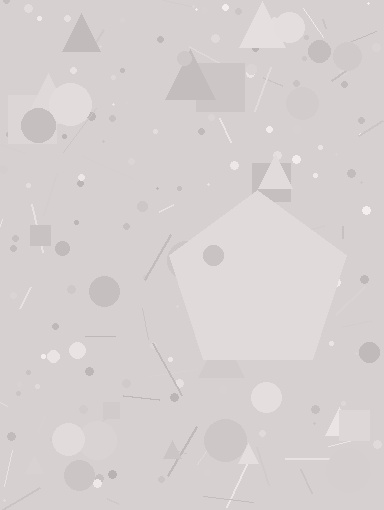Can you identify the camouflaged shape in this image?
The camouflaged shape is a pentagon.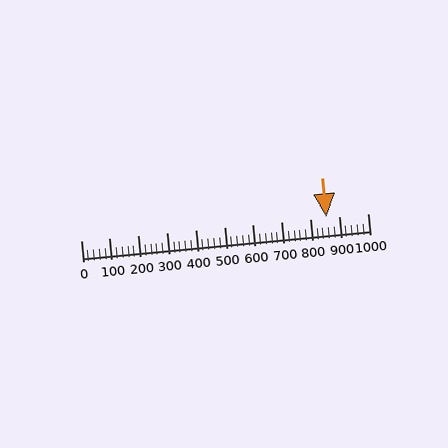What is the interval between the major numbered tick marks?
The major tick marks are spaced 100 units apart.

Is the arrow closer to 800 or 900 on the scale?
The arrow is closer to 900.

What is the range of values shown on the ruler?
The ruler shows values from 0 to 1000.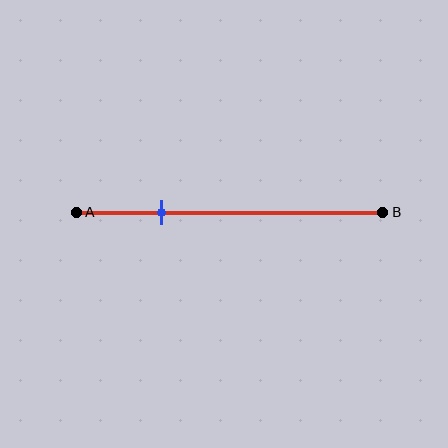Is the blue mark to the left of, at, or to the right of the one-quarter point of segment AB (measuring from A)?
The blue mark is approximately at the one-quarter point of segment AB.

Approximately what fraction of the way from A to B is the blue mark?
The blue mark is approximately 30% of the way from A to B.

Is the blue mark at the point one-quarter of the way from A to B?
Yes, the mark is approximately at the one-quarter point.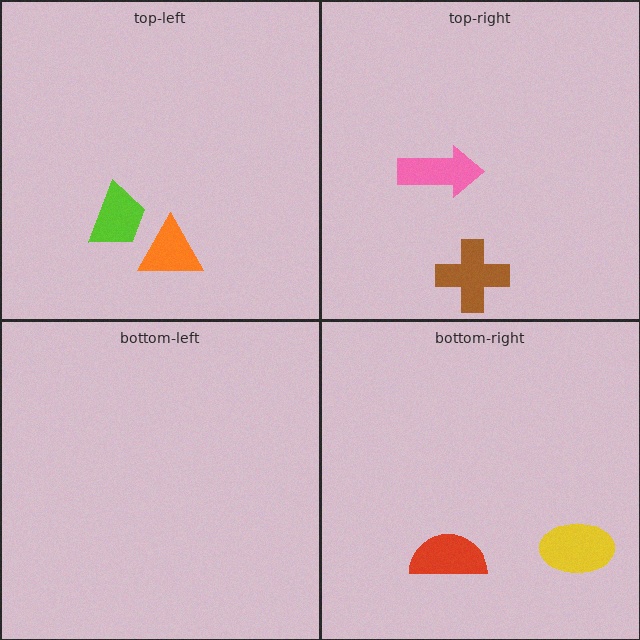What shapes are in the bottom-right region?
The red semicircle, the yellow ellipse.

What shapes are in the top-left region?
The orange triangle, the lime trapezoid.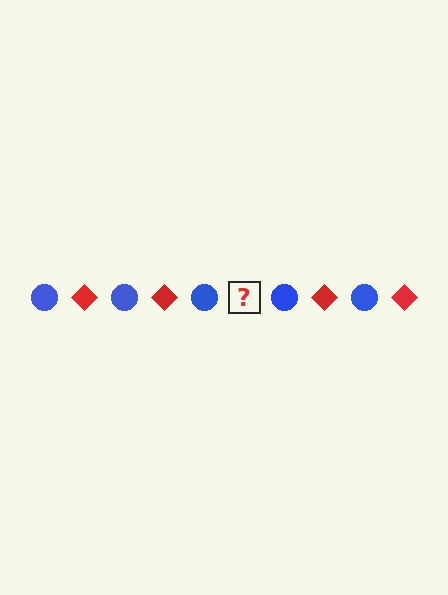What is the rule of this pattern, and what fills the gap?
The rule is that the pattern alternates between blue circle and red diamond. The gap should be filled with a red diamond.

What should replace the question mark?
The question mark should be replaced with a red diamond.